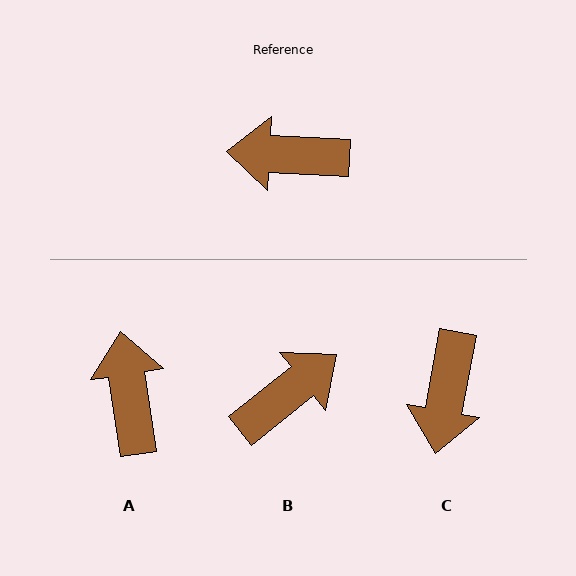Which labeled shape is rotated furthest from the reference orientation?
B, about 139 degrees away.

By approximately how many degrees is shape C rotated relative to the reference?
Approximately 82 degrees counter-clockwise.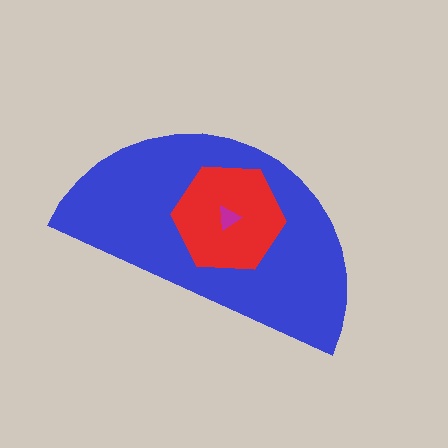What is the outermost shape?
The blue semicircle.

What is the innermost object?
The magenta triangle.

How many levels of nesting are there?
3.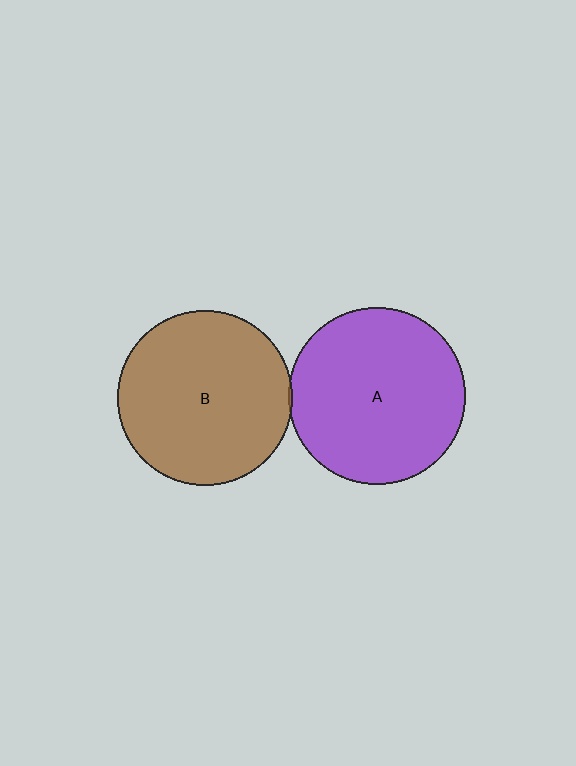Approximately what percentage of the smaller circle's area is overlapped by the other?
Approximately 5%.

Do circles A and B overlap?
Yes.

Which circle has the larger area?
Circle A (purple).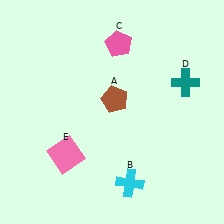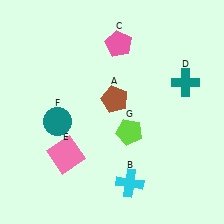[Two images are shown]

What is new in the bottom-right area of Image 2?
A lime pentagon (G) was added in the bottom-right area of Image 2.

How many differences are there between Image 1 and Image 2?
There are 2 differences between the two images.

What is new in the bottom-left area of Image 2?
A teal circle (F) was added in the bottom-left area of Image 2.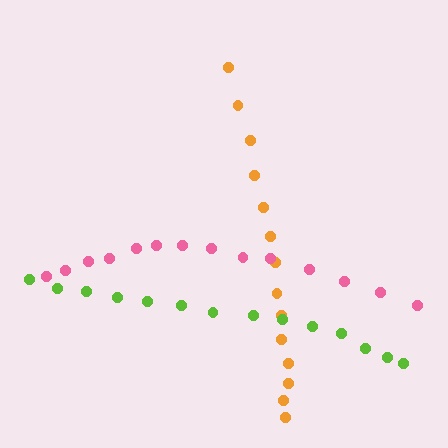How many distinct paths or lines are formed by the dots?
There are 3 distinct paths.